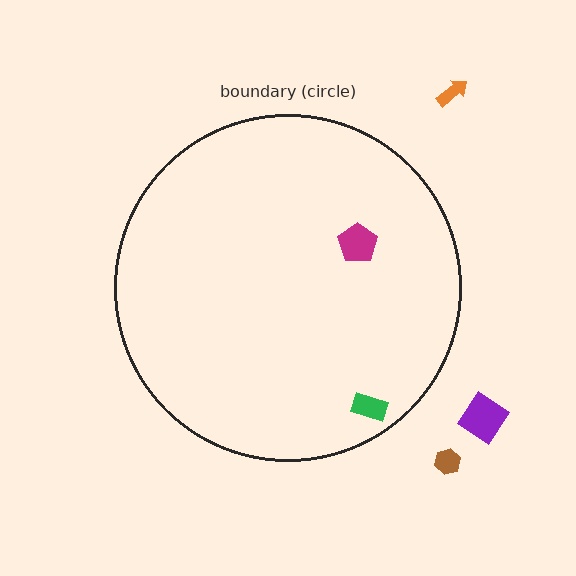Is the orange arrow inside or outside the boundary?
Outside.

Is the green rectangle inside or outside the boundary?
Inside.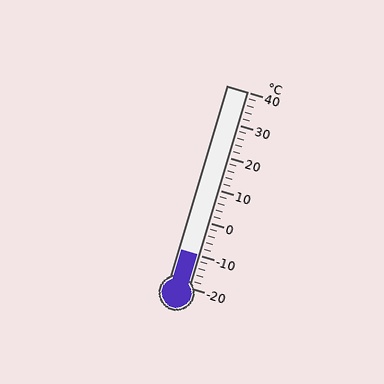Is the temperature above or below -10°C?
The temperature is at -10°C.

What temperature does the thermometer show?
The thermometer shows approximately -10°C.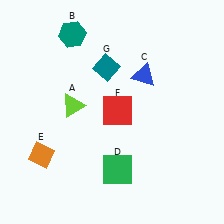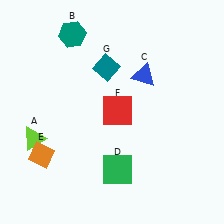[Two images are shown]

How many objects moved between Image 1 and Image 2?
1 object moved between the two images.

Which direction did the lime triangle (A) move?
The lime triangle (A) moved left.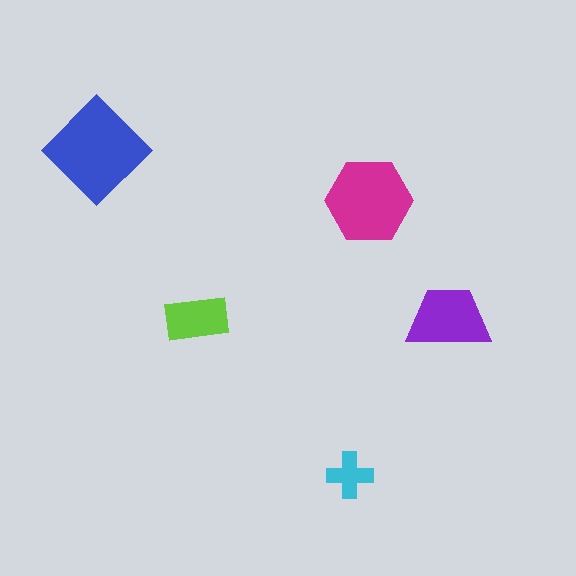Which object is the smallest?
The cyan cross.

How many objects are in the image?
There are 5 objects in the image.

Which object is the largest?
The blue diamond.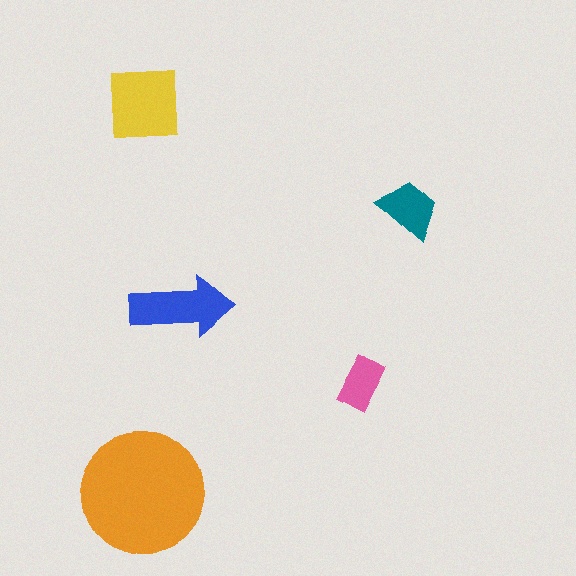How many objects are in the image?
There are 5 objects in the image.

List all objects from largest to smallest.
The orange circle, the yellow square, the blue arrow, the teal trapezoid, the pink rectangle.